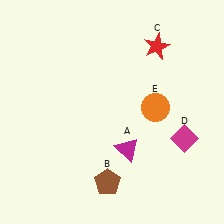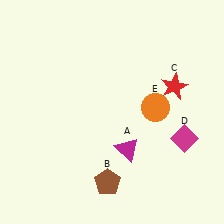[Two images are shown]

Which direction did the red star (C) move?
The red star (C) moved down.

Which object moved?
The red star (C) moved down.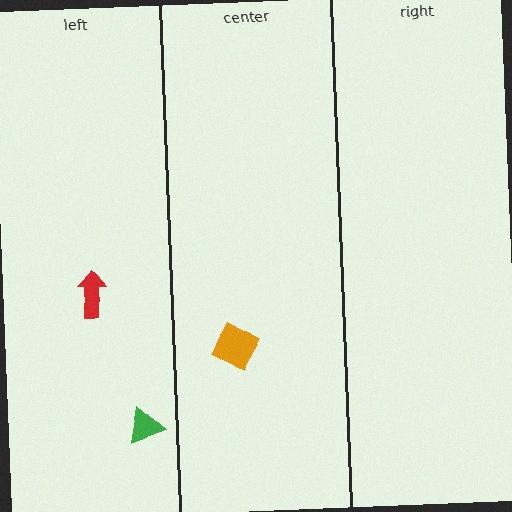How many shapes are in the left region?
2.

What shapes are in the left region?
The red arrow, the green triangle.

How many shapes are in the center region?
1.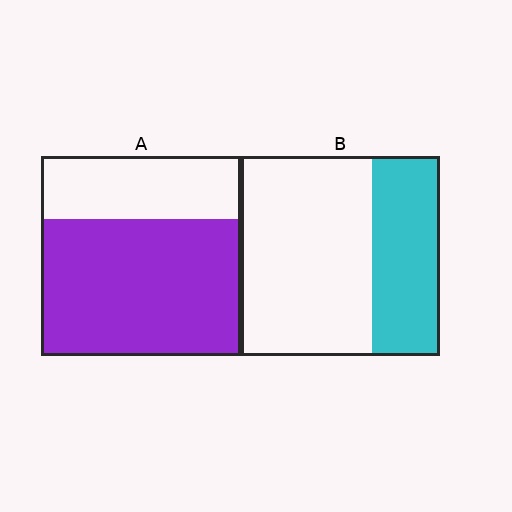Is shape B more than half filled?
No.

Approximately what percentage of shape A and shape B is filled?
A is approximately 70% and B is approximately 35%.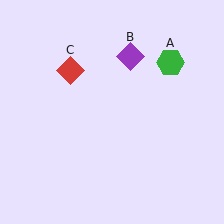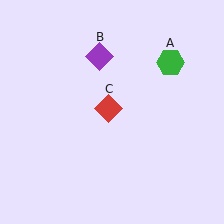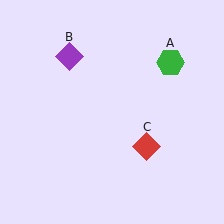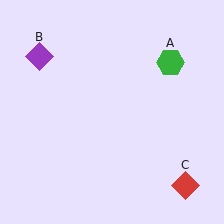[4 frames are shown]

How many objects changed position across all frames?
2 objects changed position: purple diamond (object B), red diamond (object C).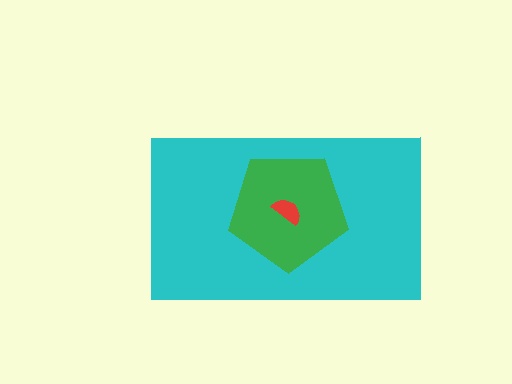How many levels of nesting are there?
3.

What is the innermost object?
The red semicircle.